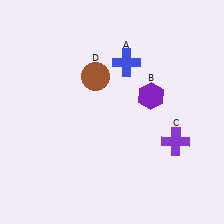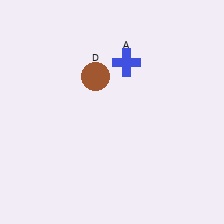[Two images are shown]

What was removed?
The purple hexagon (B), the purple cross (C) were removed in Image 2.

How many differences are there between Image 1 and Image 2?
There are 2 differences between the two images.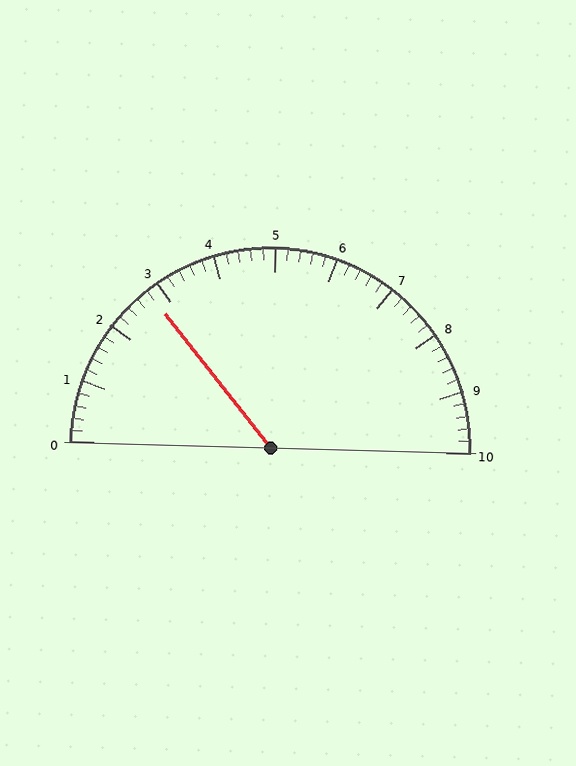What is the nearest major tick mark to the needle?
The nearest major tick mark is 3.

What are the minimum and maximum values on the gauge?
The gauge ranges from 0 to 10.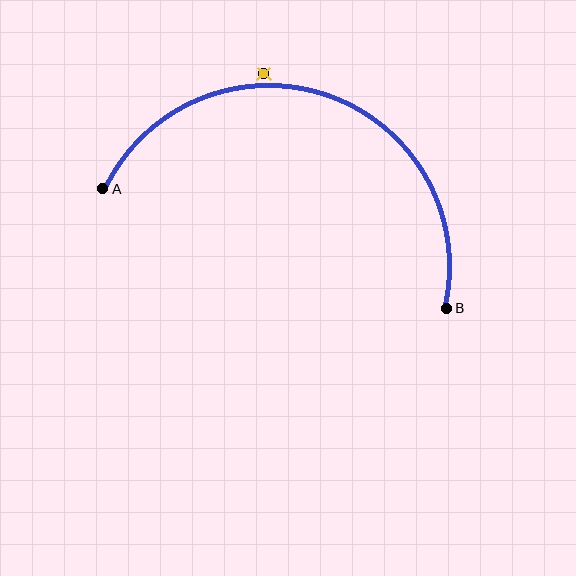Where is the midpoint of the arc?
The arc midpoint is the point on the curve farthest from the straight line joining A and B. It sits above that line.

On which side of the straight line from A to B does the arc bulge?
The arc bulges above the straight line connecting A and B.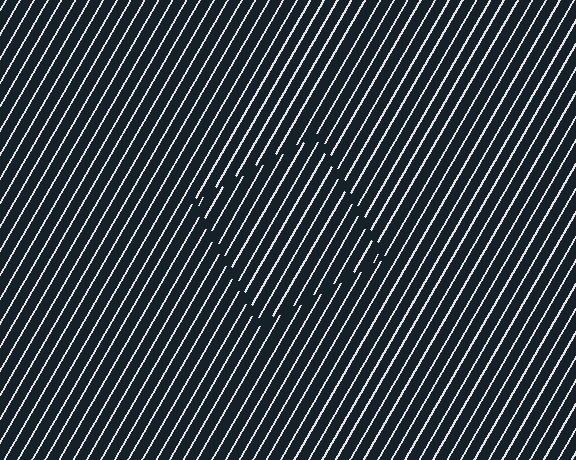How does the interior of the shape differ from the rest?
The interior of the shape contains the same grating, shifted by half a period — the contour is defined by the phase discontinuity where line-ends from the inner and outer gratings abut.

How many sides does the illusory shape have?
4 sides — the line-ends trace a square.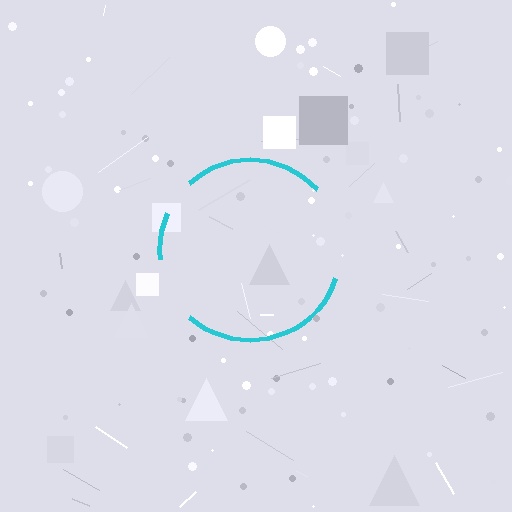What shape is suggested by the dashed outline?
The dashed outline suggests a circle.